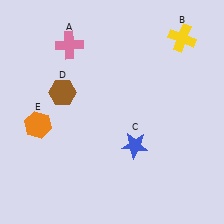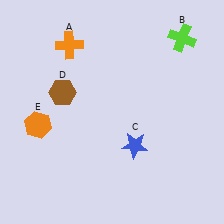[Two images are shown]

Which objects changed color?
A changed from pink to orange. B changed from yellow to lime.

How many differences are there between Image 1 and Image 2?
There are 2 differences between the two images.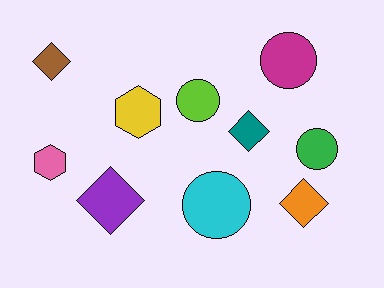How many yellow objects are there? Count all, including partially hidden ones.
There is 1 yellow object.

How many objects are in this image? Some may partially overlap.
There are 10 objects.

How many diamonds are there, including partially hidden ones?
There are 4 diamonds.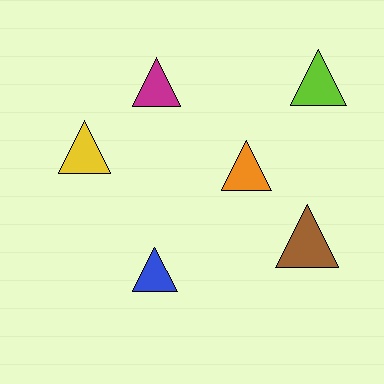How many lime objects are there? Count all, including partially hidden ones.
There is 1 lime object.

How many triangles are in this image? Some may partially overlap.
There are 6 triangles.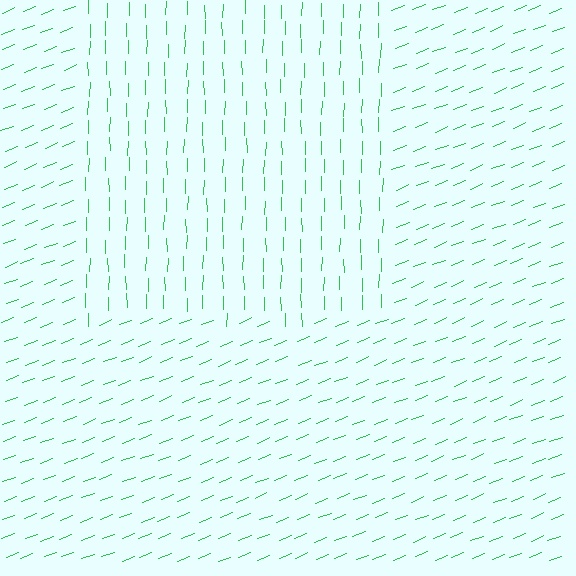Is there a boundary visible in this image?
Yes, there is a texture boundary formed by a change in line orientation.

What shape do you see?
I see a rectangle.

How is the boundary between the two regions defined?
The boundary is defined purely by a change in line orientation (approximately 68 degrees difference). All lines are the same color and thickness.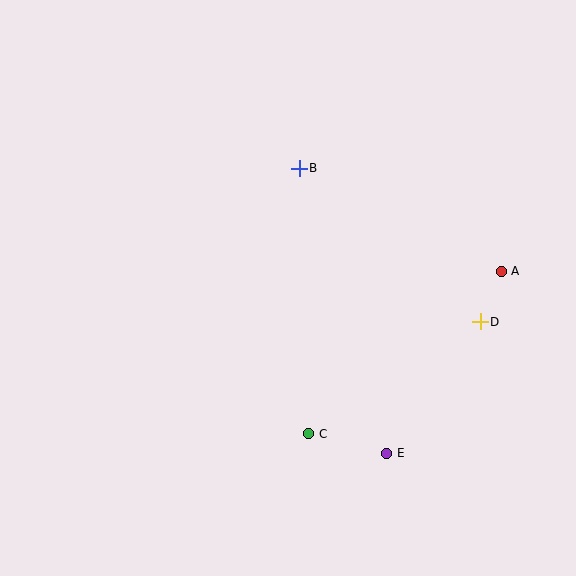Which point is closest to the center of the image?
Point B at (299, 168) is closest to the center.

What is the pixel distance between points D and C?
The distance between D and C is 205 pixels.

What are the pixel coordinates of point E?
Point E is at (387, 453).